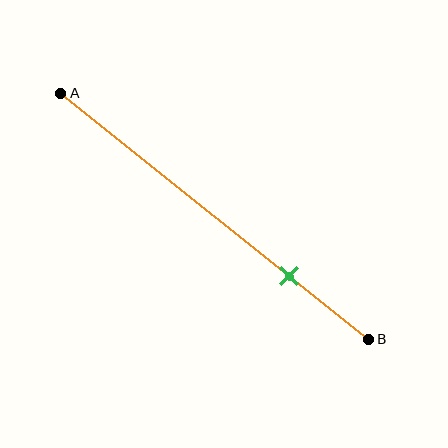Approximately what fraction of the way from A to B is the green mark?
The green mark is approximately 75% of the way from A to B.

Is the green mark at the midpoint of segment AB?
No, the mark is at about 75% from A, not at the 50% midpoint.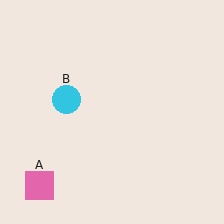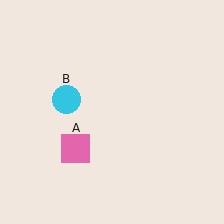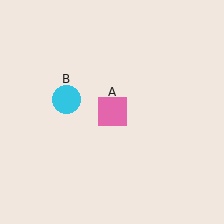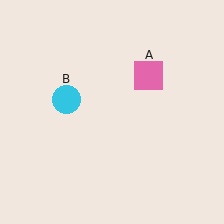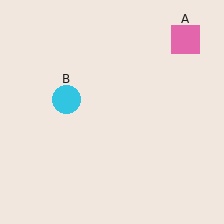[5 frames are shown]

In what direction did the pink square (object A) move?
The pink square (object A) moved up and to the right.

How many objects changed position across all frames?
1 object changed position: pink square (object A).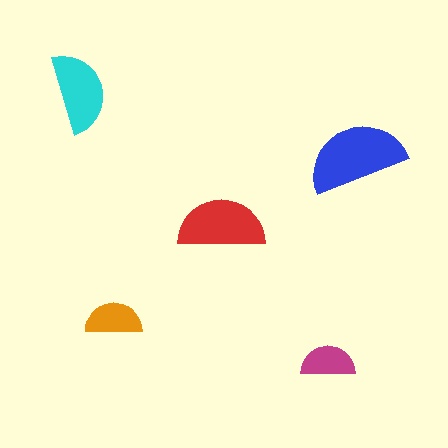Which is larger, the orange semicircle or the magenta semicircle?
The orange one.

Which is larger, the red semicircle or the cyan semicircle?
The red one.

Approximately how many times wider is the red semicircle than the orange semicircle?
About 1.5 times wider.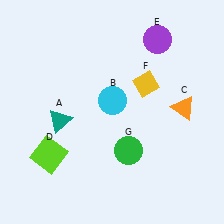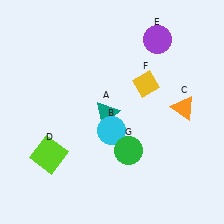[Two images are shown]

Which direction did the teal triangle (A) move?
The teal triangle (A) moved right.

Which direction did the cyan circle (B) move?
The cyan circle (B) moved down.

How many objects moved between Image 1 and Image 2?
2 objects moved between the two images.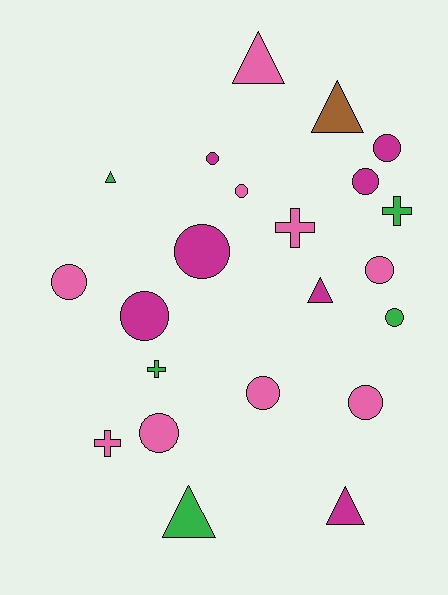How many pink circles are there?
There are 6 pink circles.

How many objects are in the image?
There are 22 objects.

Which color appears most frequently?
Pink, with 9 objects.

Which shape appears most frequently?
Circle, with 12 objects.